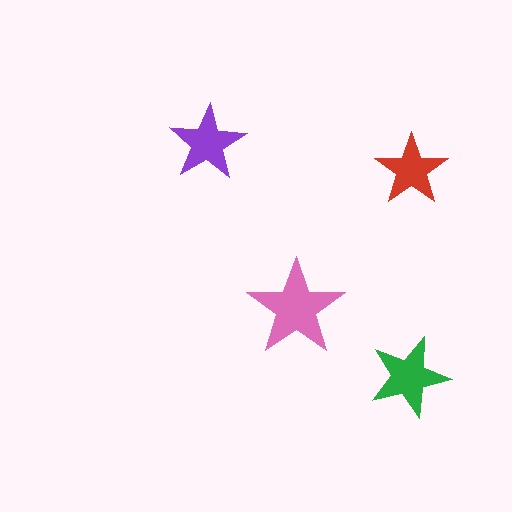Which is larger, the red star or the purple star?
The purple one.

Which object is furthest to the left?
The purple star is leftmost.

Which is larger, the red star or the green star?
The green one.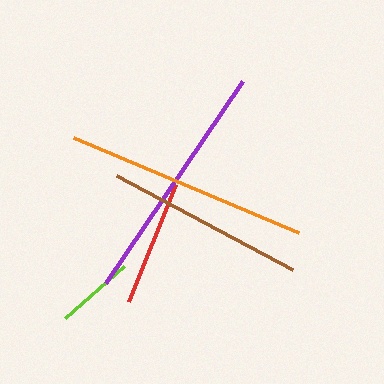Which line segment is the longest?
The orange line is the longest at approximately 244 pixels.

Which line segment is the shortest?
The lime line is the shortest at approximately 79 pixels.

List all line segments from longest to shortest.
From longest to shortest: orange, purple, brown, red, lime.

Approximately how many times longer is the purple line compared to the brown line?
The purple line is approximately 1.2 times the length of the brown line.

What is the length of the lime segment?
The lime segment is approximately 79 pixels long.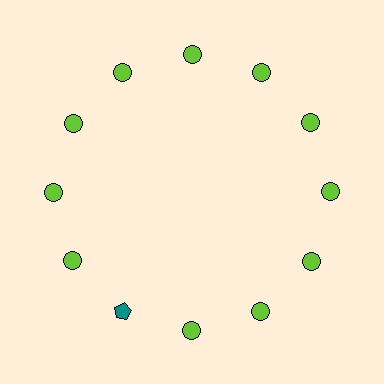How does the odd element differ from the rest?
It differs in both color (teal instead of lime) and shape (pentagon instead of circle).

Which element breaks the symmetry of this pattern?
The teal pentagon at roughly the 7 o'clock position breaks the symmetry. All other shapes are lime circles.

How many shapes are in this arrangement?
There are 12 shapes arranged in a ring pattern.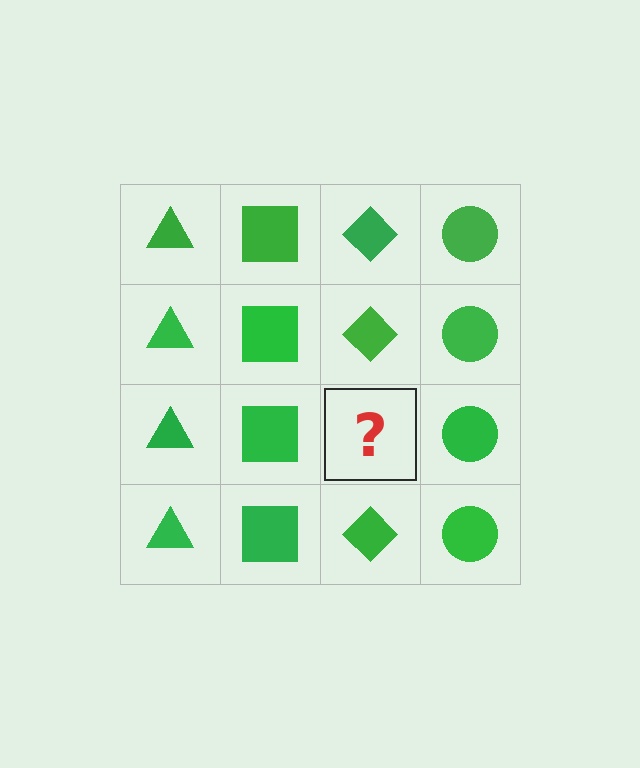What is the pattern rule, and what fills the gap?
The rule is that each column has a consistent shape. The gap should be filled with a green diamond.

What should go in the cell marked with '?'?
The missing cell should contain a green diamond.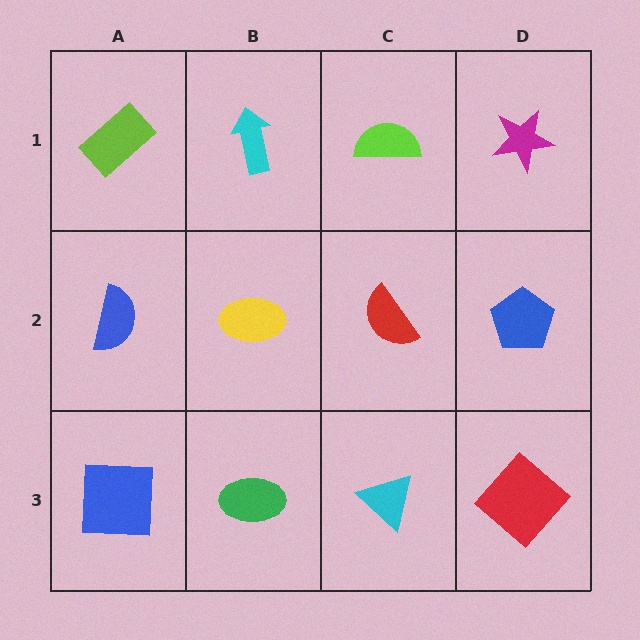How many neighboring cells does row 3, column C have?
3.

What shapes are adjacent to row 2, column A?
A lime rectangle (row 1, column A), a blue square (row 3, column A), a yellow ellipse (row 2, column B).